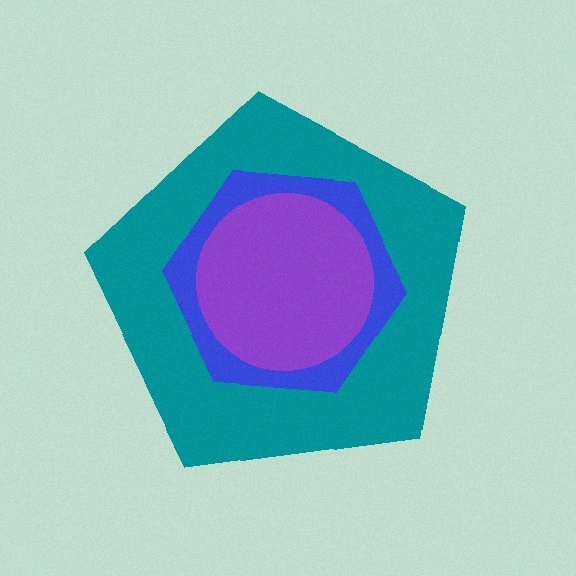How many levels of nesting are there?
3.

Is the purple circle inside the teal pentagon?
Yes.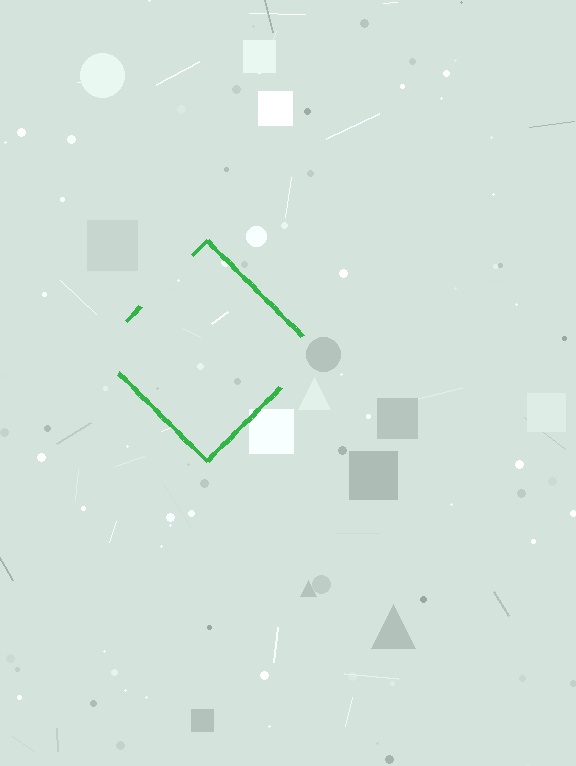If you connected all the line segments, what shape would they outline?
They would outline a diamond.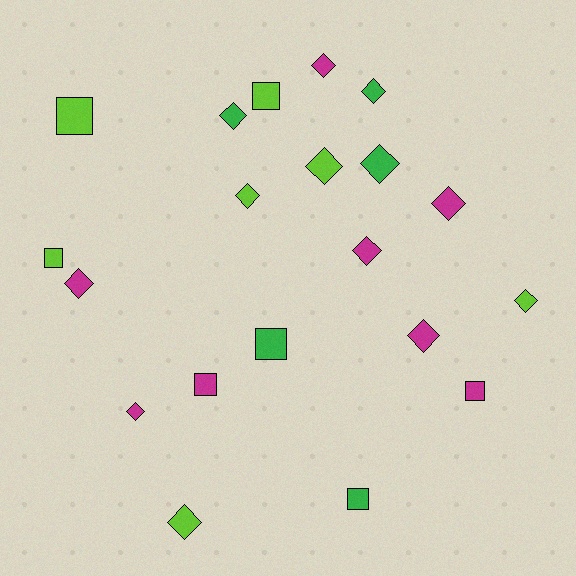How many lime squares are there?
There are 3 lime squares.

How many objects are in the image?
There are 20 objects.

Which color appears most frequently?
Magenta, with 8 objects.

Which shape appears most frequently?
Diamond, with 13 objects.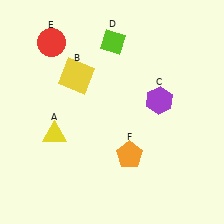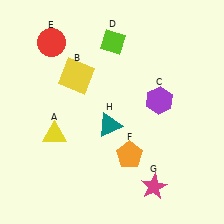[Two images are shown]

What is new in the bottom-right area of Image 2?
A magenta star (G) was added in the bottom-right area of Image 2.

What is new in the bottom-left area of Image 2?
A teal triangle (H) was added in the bottom-left area of Image 2.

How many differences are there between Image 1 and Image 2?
There are 2 differences between the two images.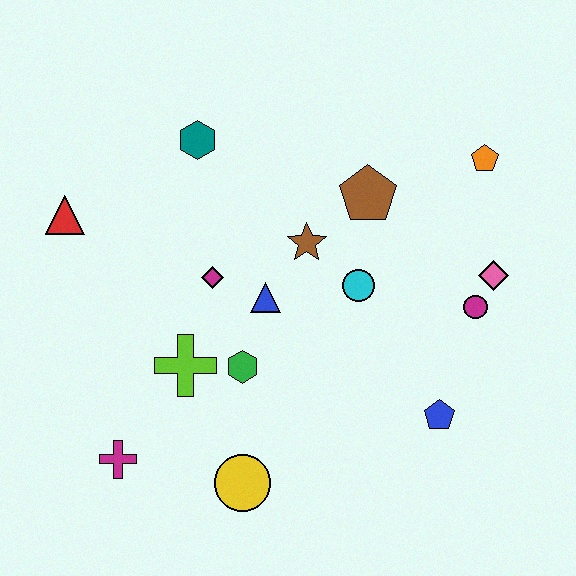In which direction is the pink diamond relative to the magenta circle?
The pink diamond is above the magenta circle.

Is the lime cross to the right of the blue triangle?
No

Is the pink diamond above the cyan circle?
Yes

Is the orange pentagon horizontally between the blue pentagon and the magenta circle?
No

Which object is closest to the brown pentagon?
The brown star is closest to the brown pentagon.